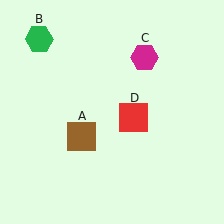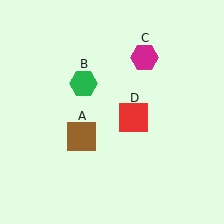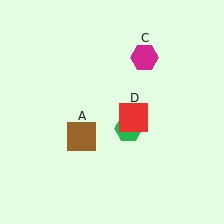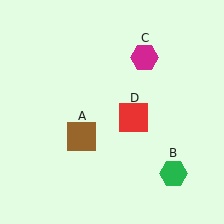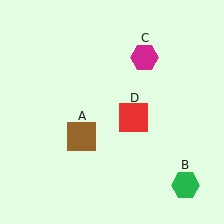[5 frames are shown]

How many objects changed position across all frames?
1 object changed position: green hexagon (object B).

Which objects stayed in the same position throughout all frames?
Brown square (object A) and magenta hexagon (object C) and red square (object D) remained stationary.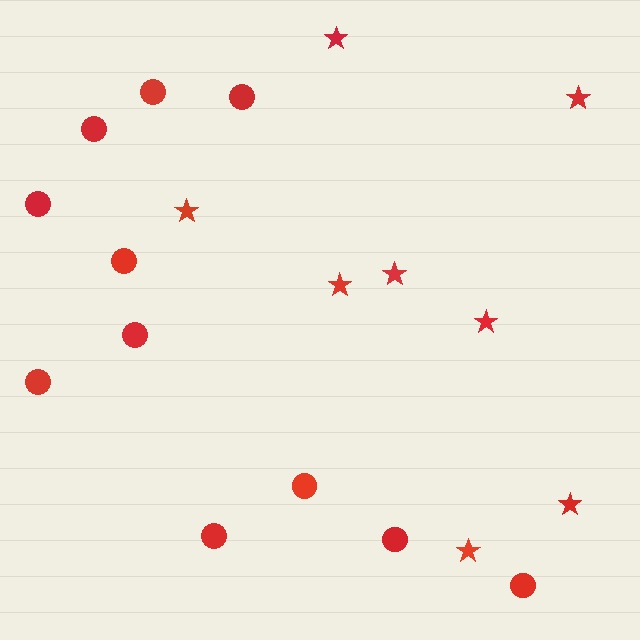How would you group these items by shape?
There are 2 groups: one group of circles (11) and one group of stars (8).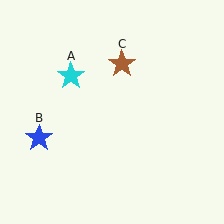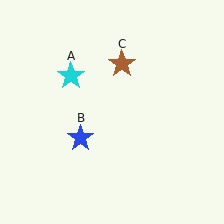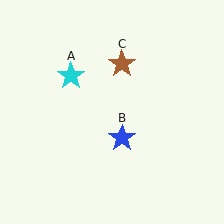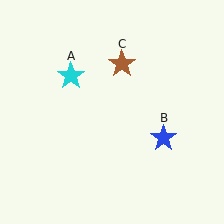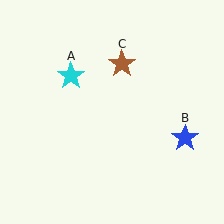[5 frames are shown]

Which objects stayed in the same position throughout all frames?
Cyan star (object A) and brown star (object C) remained stationary.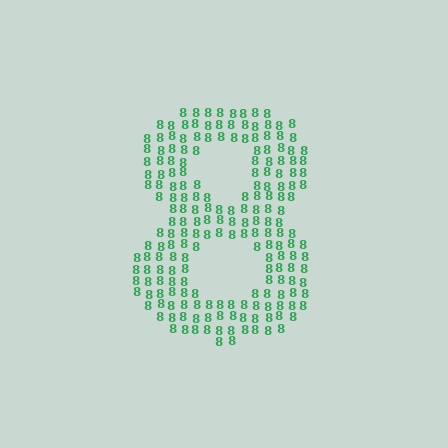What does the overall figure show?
The overall figure shows the digit 8.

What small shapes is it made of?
It is made of small digit 8's.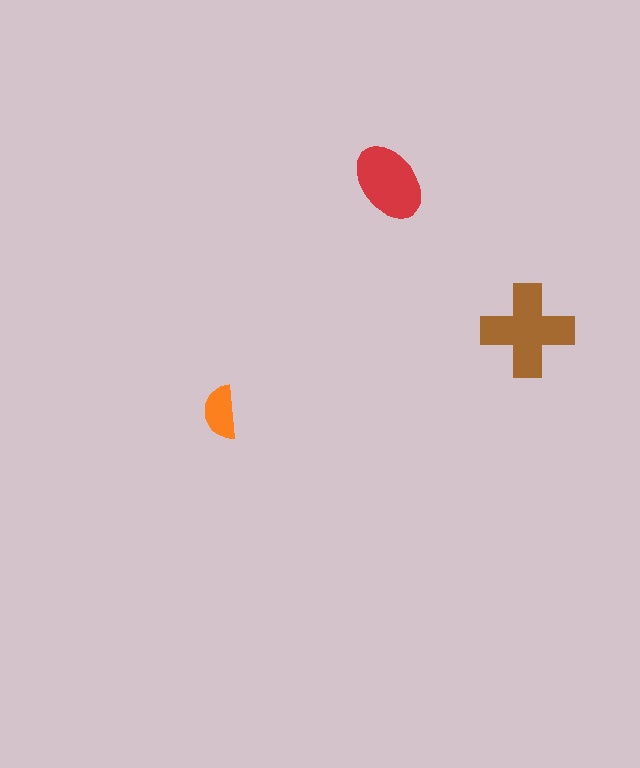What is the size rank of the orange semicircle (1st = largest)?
3rd.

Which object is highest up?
The red ellipse is topmost.